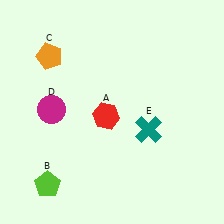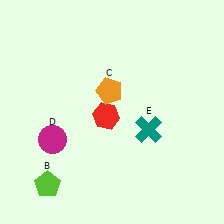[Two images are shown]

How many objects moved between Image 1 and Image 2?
2 objects moved between the two images.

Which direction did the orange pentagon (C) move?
The orange pentagon (C) moved right.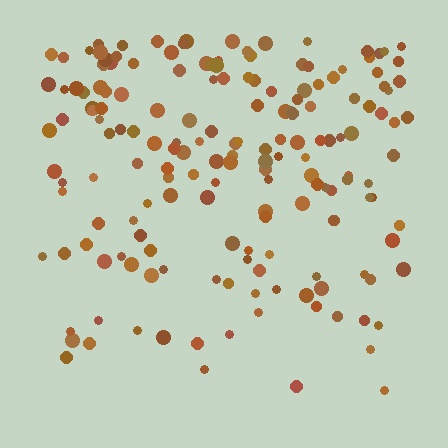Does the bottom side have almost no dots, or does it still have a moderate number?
Still a moderate number, just noticeably fewer than the top.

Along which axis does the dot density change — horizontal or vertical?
Vertical.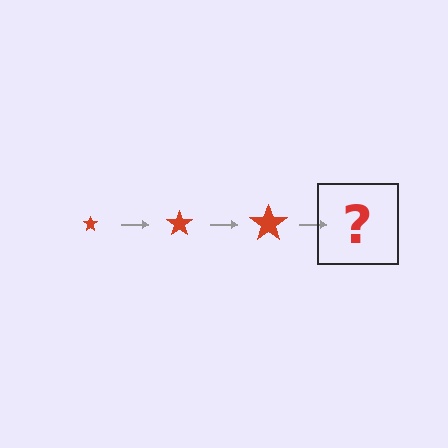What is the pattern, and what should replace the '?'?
The pattern is that the star gets progressively larger each step. The '?' should be a red star, larger than the previous one.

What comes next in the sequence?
The next element should be a red star, larger than the previous one.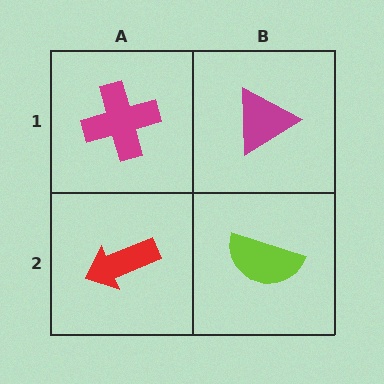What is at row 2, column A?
A red arrow.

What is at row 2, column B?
A lime semicircle.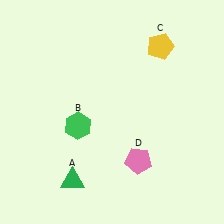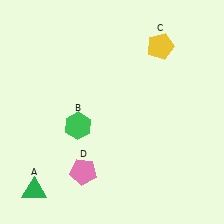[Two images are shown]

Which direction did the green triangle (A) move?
The green triangle (A) moved left.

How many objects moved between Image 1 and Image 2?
2 objects moved between the two images.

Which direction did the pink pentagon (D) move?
The pink pentagon (D) moved left.